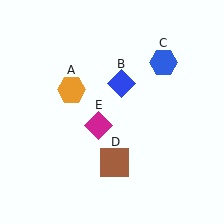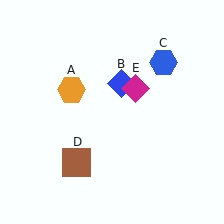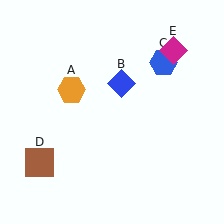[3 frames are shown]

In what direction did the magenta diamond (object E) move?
The magenta diamond (object E) moved up and to the right.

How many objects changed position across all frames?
2 objects changed position: brown square (object D), magenta diamond (object E).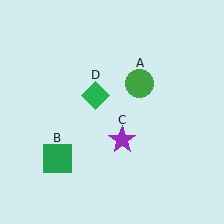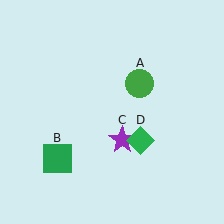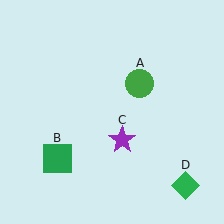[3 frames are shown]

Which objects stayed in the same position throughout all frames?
Green circle (object A) and green square (object B) and purple star (object C) remained stationary.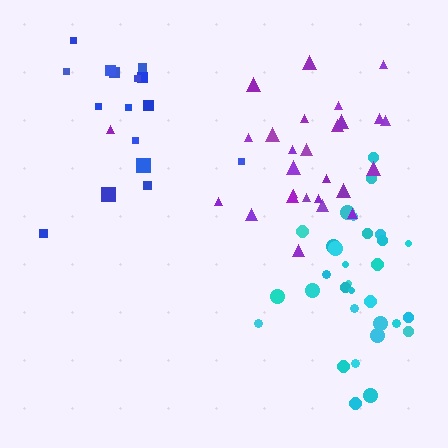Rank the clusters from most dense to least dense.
cyan, purple, blue.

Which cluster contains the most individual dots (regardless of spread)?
Cyan (31).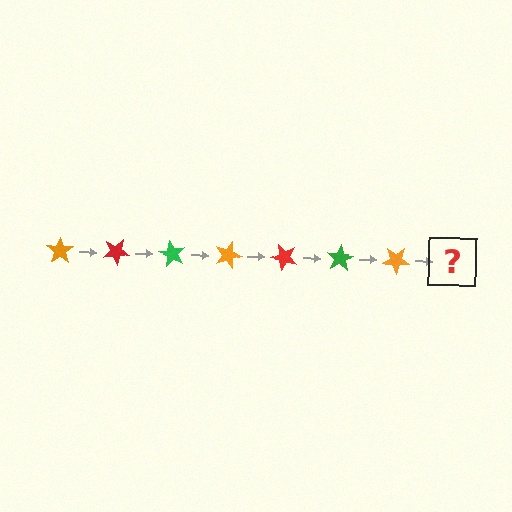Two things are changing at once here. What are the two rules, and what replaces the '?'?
The two rules are that it rotates 30 degrees each step and the color cycles through orange, red, and green. The '?' should be a red star, rotated 210 degrees from the start.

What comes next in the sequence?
The next element should be a red star, rotated 210 degrees from the start.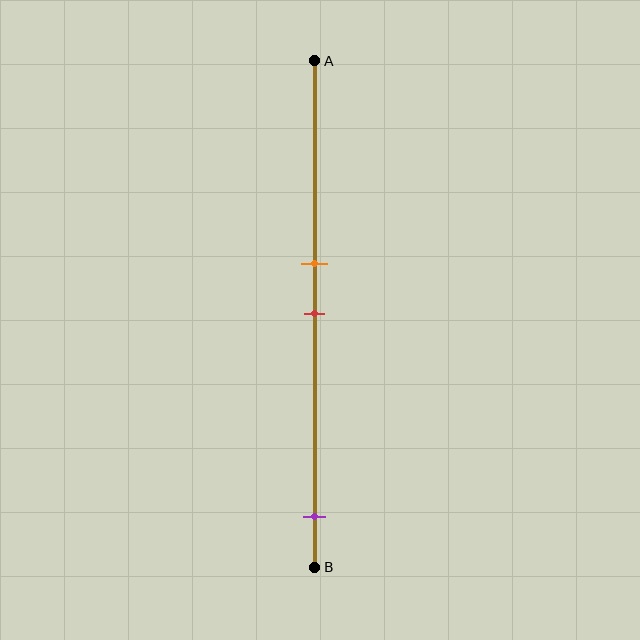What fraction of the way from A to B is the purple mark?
The purple mark is approximately 90% (0.9) of the way from A to B.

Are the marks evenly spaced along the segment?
No, the marks are not evenly spaced.